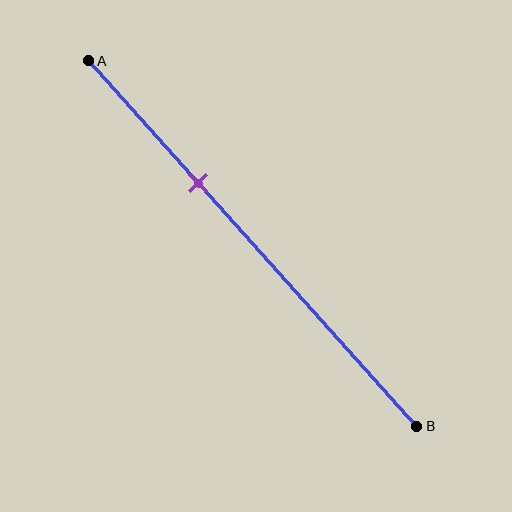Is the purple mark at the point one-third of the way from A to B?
Yes, the mark is approximately at the one-third point.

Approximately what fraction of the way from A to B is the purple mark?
The purple mark is approximately 35% of the way from A to B.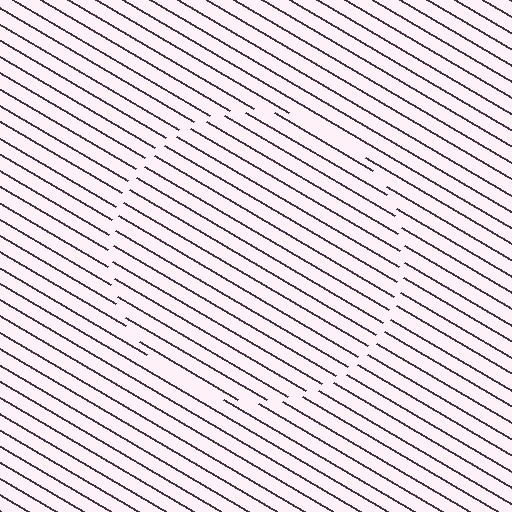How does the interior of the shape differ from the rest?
The interior of the shape contains the same grating, shifted by half a period — the contour is defined by the phase discontinuity where line-ends from the inner and outer gratings abut.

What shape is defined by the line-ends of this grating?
An illusory circle. The interior of the shape contains the same grating, shifted by half a period — the contour is defined by the phase discontinuity where line-ends from the inner and outer gratings abut.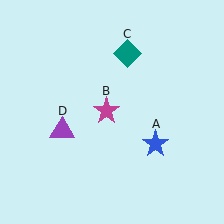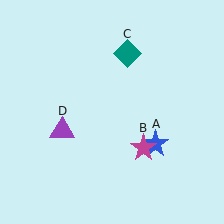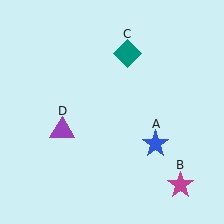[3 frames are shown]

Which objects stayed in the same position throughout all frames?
Blue star (object A) and teal diamond (object C) and purple triangle (object D) remained stationary.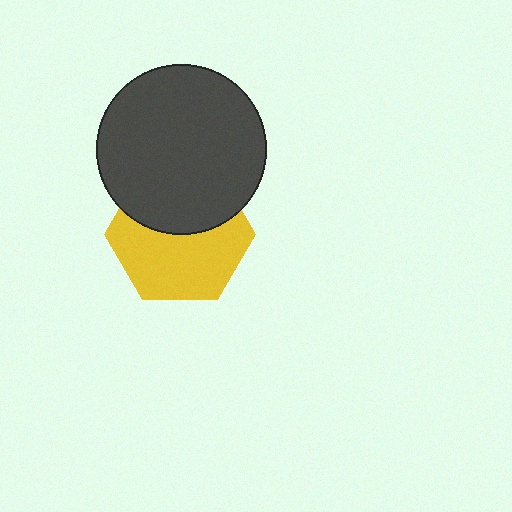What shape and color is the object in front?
The object in front is a dark gray circle.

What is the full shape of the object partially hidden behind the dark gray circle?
The partially hidden object is a yellow hexagon.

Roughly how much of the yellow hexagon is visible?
About half of it is visible (roughly 58%).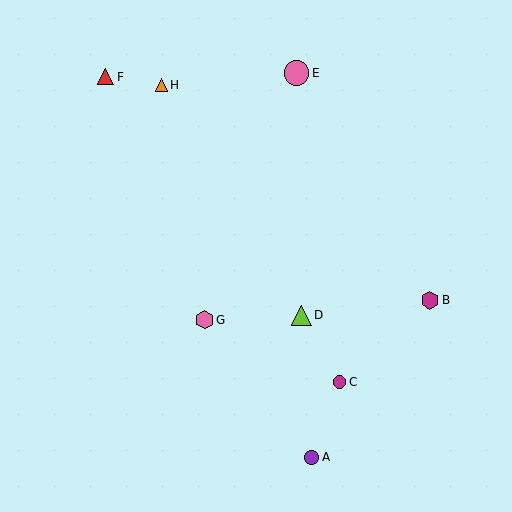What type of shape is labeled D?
Shape D is a lime triangle.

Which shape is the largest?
The pink circle (labeled E) is the largest.